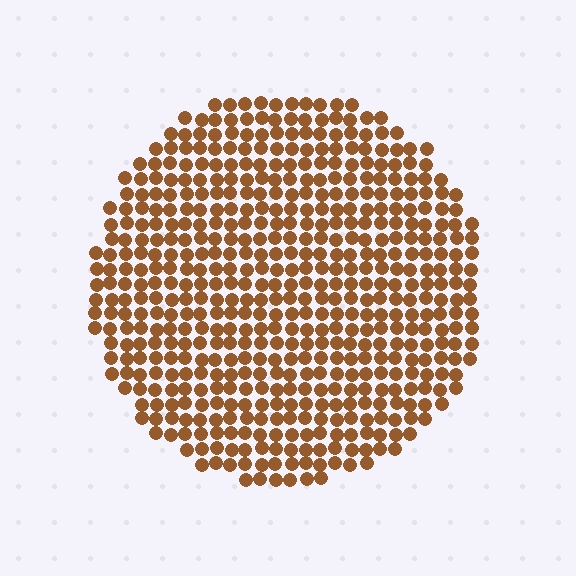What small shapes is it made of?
It is made of small circles.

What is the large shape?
The large shape is a circle.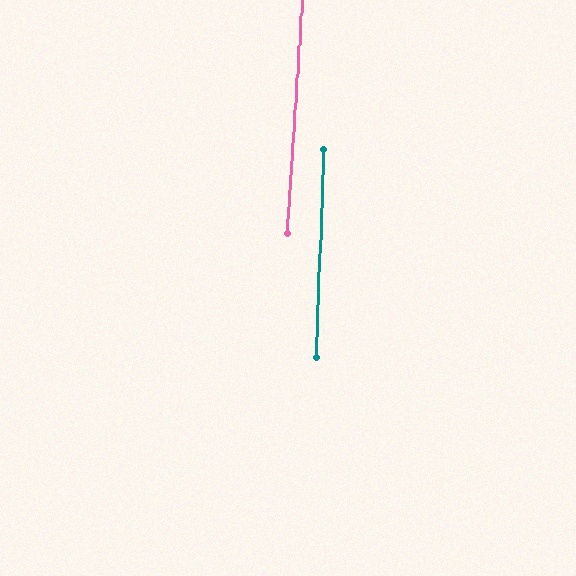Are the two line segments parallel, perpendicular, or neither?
Parallel — their directions differ by only 1.6°.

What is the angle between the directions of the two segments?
Approximately 2 degrees.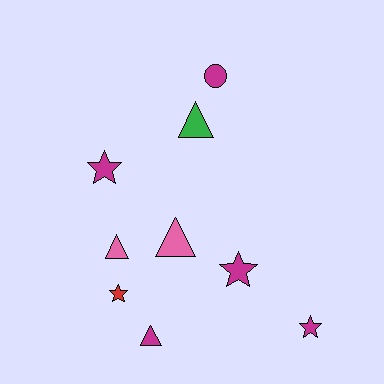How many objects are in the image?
There are 9 objects.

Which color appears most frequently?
Magenta, with 5 objects.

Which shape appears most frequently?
Star, with 4 objects.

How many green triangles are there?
There is 1 green triangle.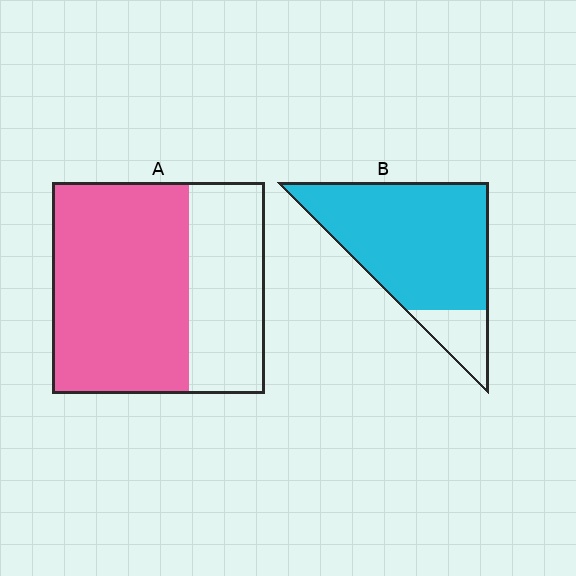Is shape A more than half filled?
Yes.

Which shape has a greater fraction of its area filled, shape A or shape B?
Shape B.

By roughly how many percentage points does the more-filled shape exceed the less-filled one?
By roughly 20 percentage points (B over A).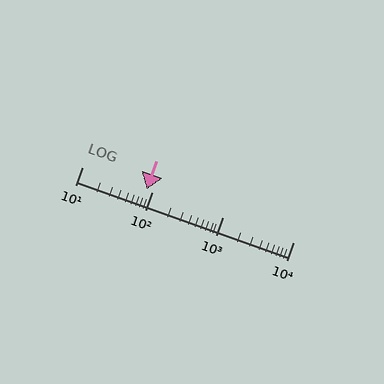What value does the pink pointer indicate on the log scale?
The pointer indicates approximately 82.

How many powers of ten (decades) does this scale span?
The scale spans 3 decades, from 10 to 10000.